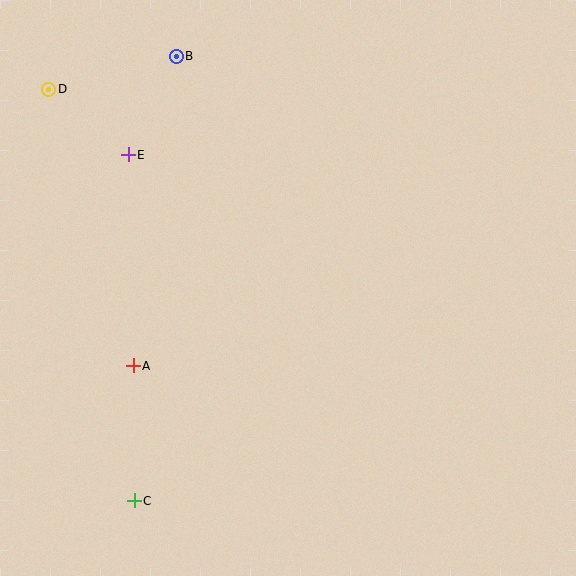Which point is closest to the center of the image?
Point A at (133, 366) is closest to the center.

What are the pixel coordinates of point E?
Point E is at (128, 155).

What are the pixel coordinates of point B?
Point B is at (176, 56).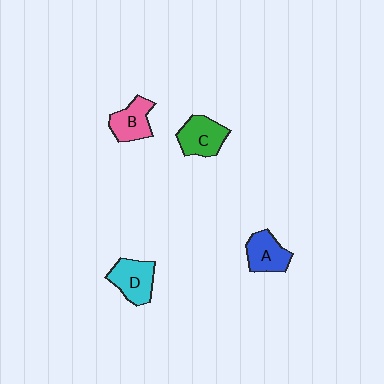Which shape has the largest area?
Shape D (cyan).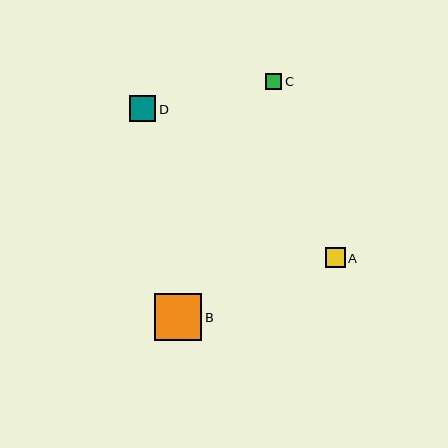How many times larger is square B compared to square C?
Square B is approximately 2.9 times the size of square C.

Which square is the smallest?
Square C is the smallest with a size of approximately 16 pixels.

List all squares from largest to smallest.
From largest to smallest: B, D, A, C.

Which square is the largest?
Square B is the largest with a size of approximately 47 pixels.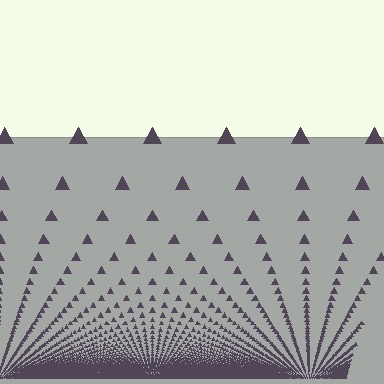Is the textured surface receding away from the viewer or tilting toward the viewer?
The surface appears to tilt toward the viewer. Texture elements get larger and sparser toward the top.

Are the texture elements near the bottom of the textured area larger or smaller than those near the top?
Smaller. The gradient is inverted — elements near the bottom are smaller and denser.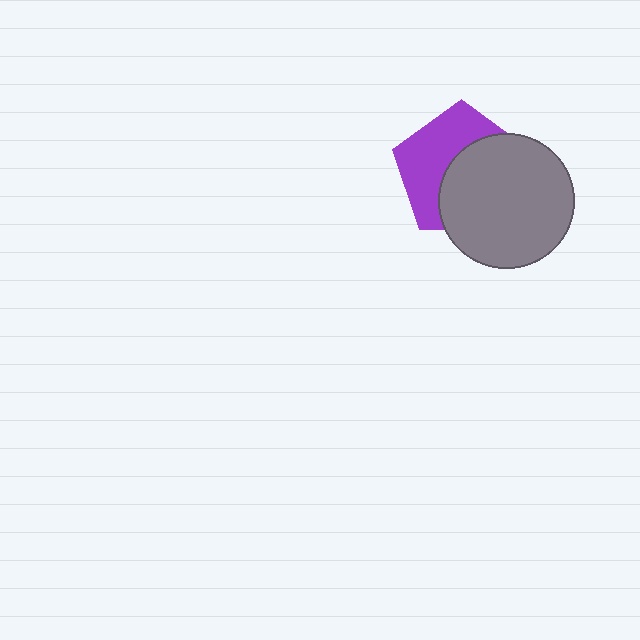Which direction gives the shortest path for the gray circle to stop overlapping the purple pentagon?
Moving toward the lower-right gives the shortest separation.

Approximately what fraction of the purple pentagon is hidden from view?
Roughly 53% of the purple pentagon is hidden behind the gray circle.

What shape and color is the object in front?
The object in front is a gray circle.